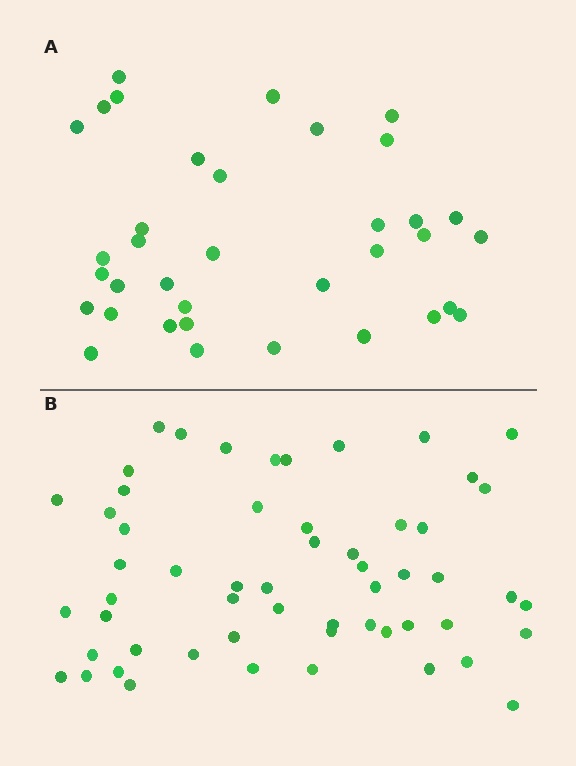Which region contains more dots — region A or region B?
Region B (the bottom region) has more dots.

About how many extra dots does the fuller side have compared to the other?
Region B has approximately 20 more dots than region A.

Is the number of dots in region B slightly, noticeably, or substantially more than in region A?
Region B has substantially more. The ratio is roughly 1.6 to 1.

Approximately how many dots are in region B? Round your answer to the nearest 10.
About 60 dots. (The exact count is 56, which rounds to 60.)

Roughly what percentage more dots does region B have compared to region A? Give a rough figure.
About 55% more.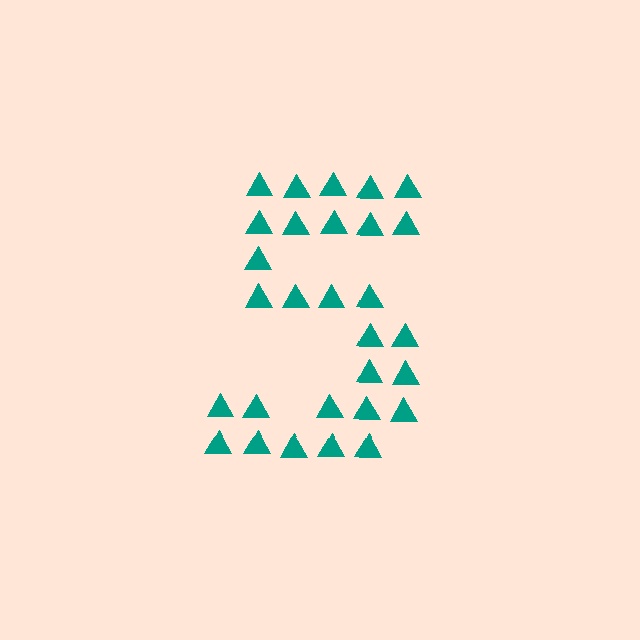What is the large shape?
The large shape is the digit 5.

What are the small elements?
The small elements are triangles.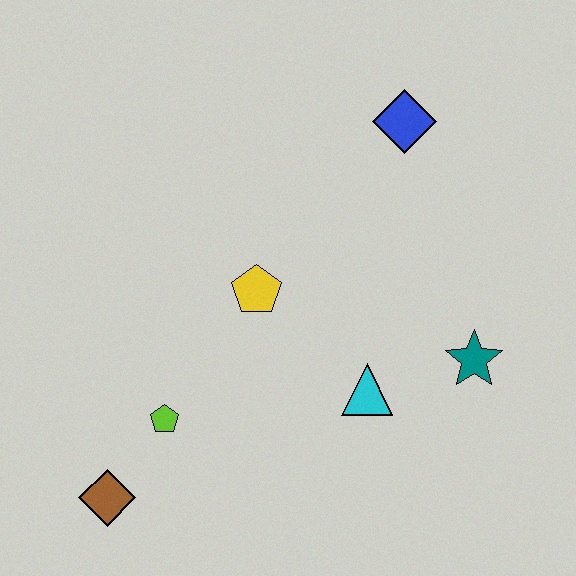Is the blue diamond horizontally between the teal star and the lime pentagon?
Yes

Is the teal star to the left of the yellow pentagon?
No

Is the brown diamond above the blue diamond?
No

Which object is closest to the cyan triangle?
The teal star is closest to the cyan triangle.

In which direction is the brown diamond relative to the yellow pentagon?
The brown diamond is below the yellow pentagon.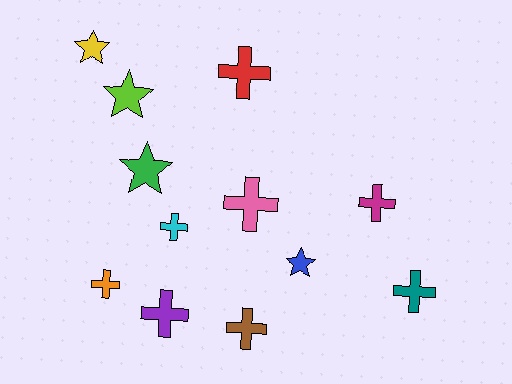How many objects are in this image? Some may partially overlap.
There are 12 objects.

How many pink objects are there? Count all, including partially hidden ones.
There is 1 pink object.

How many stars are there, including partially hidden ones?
There are 4 stars.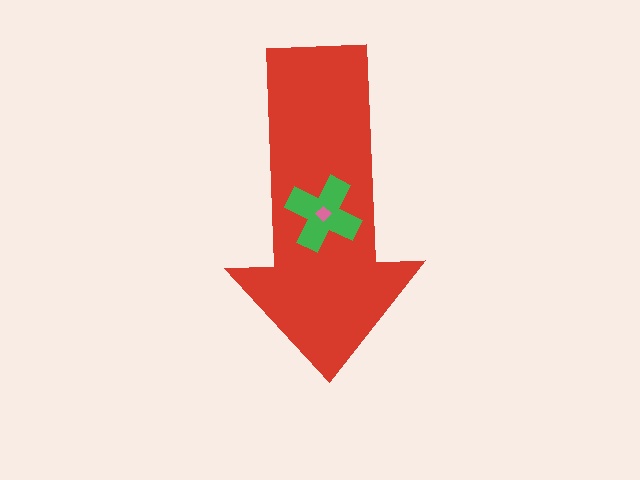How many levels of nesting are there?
3.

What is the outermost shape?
The red arrow.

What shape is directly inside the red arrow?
The green cross.